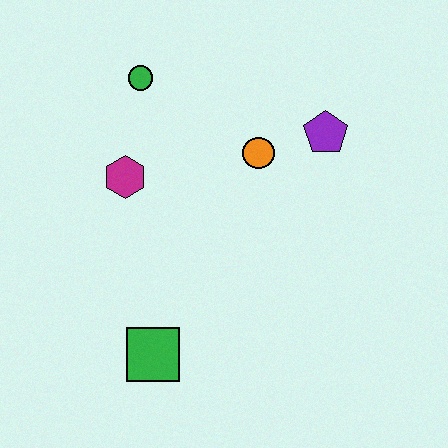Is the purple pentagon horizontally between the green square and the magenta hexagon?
No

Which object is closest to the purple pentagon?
The orange circle is closest to the purple pentagon.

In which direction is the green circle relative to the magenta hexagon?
The green circle is above the magenta hexagon.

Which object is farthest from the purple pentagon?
The green square is farthest from the purple pentagon.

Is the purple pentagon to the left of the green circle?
No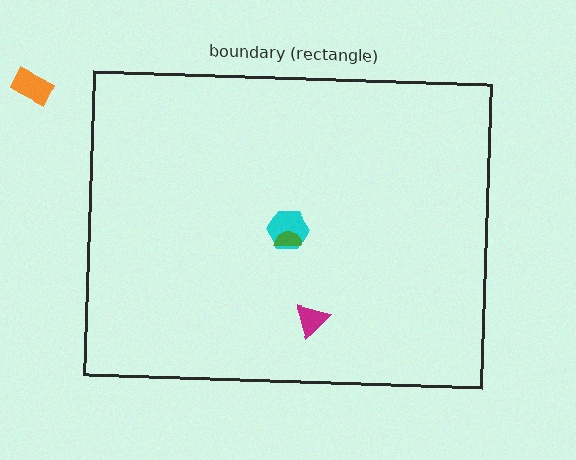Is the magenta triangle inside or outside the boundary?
Inside.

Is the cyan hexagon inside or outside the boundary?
Inside.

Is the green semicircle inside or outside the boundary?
Inside.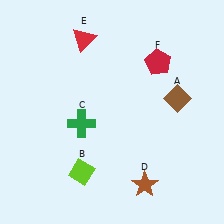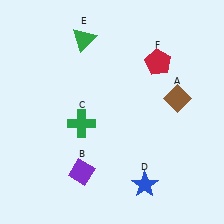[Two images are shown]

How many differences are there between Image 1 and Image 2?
There are 3 differences between the two images.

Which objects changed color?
B changed from lime to purple. D changed from brown to blue. E changed from red to green.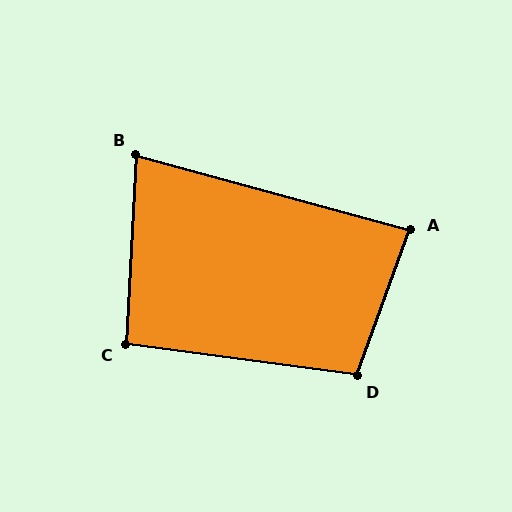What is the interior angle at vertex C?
Approximately 95 degrees (approximately right).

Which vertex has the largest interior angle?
D, at approximately 102 degrees.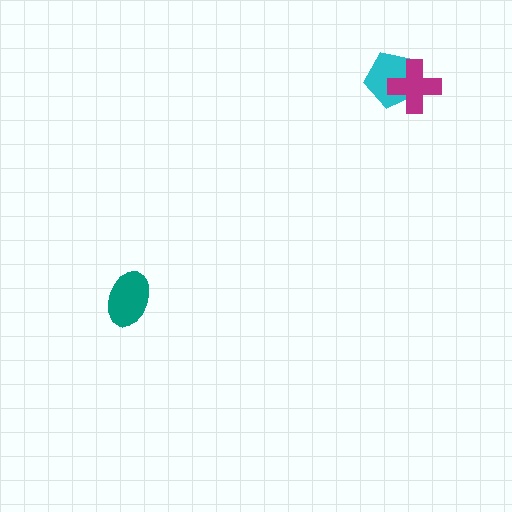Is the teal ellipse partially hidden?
No, no other shape covers it.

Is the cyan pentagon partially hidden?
Yes, it is partially covered by another shape.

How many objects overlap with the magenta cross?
1 object overlaps with the magenta cross.